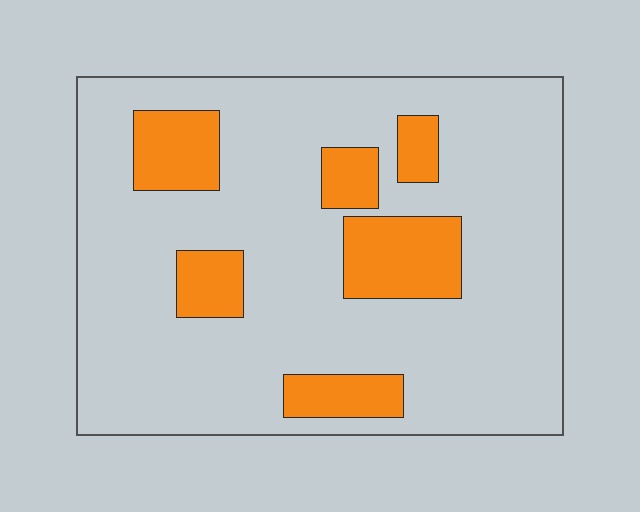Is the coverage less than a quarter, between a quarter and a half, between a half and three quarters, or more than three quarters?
Less than a quarter.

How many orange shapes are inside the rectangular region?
6.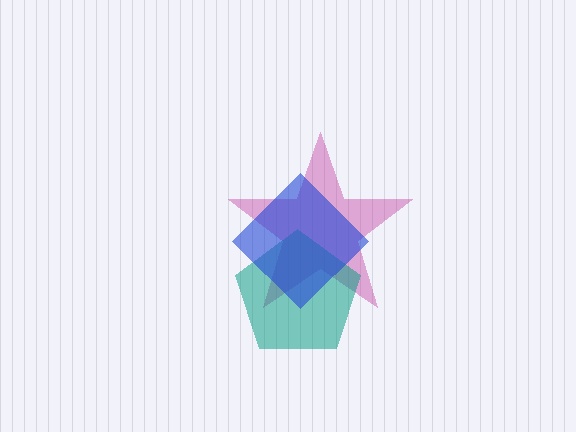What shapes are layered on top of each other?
The layered shapes are: a magenta star, a teal pentagon, a blue diamond.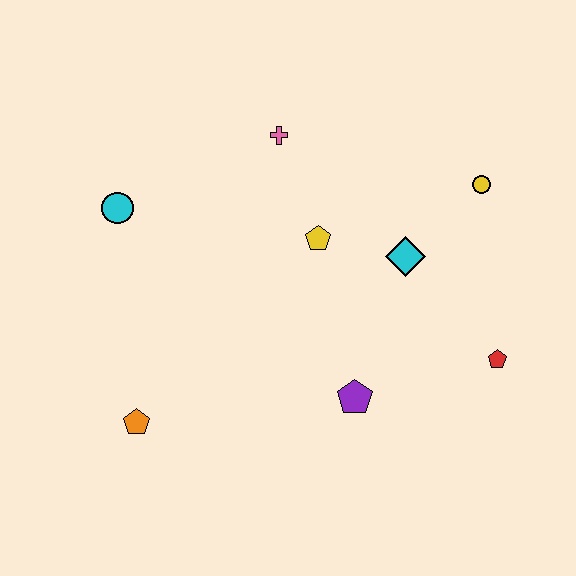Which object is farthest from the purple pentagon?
The cyan circle is farthest from the purple pentagon.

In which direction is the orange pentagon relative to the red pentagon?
The orange pentagon is to the left of the red pentagon.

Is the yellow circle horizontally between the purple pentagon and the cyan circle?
No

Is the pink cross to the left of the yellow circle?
Yes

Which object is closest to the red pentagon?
The cyan diamond is closest to the red pentagon.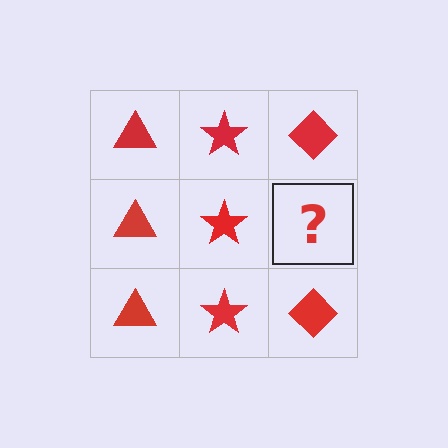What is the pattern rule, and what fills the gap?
The rule is that each column has a consistent shape. The gap should be filled with a red diamond.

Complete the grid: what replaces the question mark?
The question mark should be replaced with a red diamond.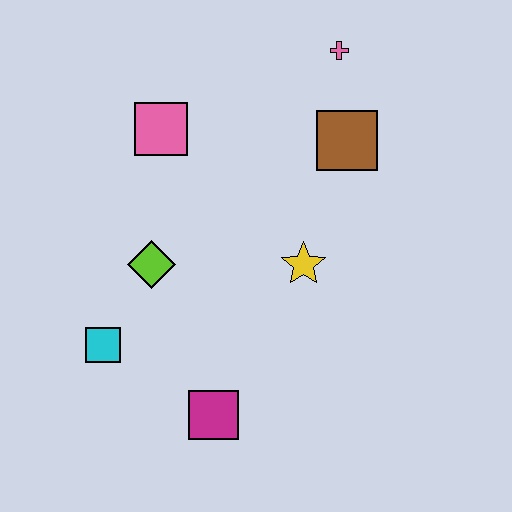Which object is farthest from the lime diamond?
The pink cross is farthest from the lime diamond.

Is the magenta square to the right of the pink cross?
No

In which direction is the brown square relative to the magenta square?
The brown square is above the magenta square.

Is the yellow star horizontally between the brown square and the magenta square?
Yes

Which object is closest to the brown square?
The pink cross is closest to the brown square.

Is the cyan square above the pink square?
No